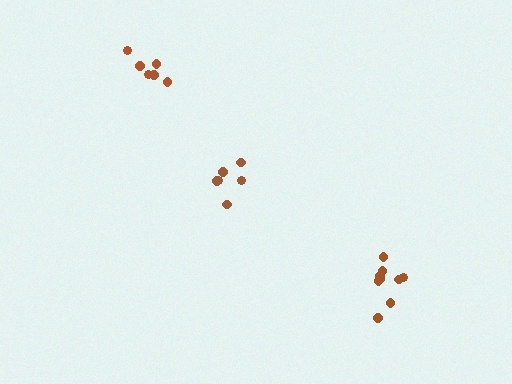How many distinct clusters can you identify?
There are 3 distinct clusters.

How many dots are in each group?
Group 1: 6 dots, Group 2: 9 dots, Group 3: 6 dots (21 total).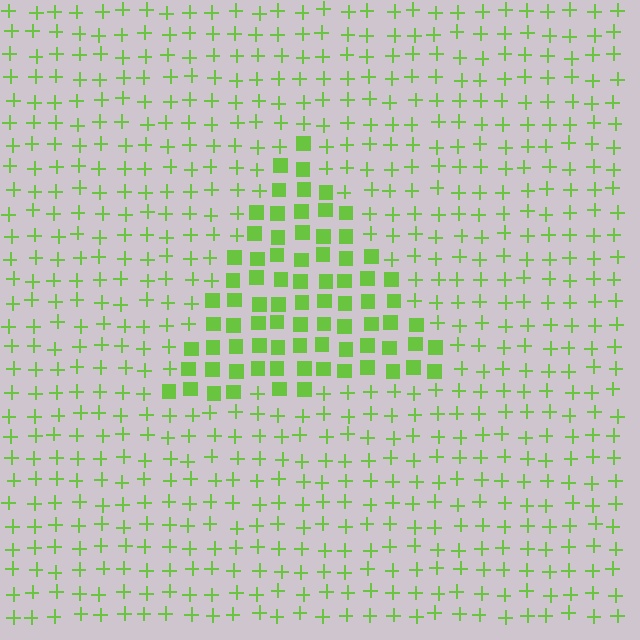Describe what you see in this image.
The image is filled with small lime elements arranged in a uniform grid. A triangle-shaped region contains squares, while the surrounding area contains plus signs. The boundary is defined purely by the change in element shape.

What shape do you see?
I see a triangle.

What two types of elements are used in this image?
The image uses squares inside the triangle region and plus signs outside it.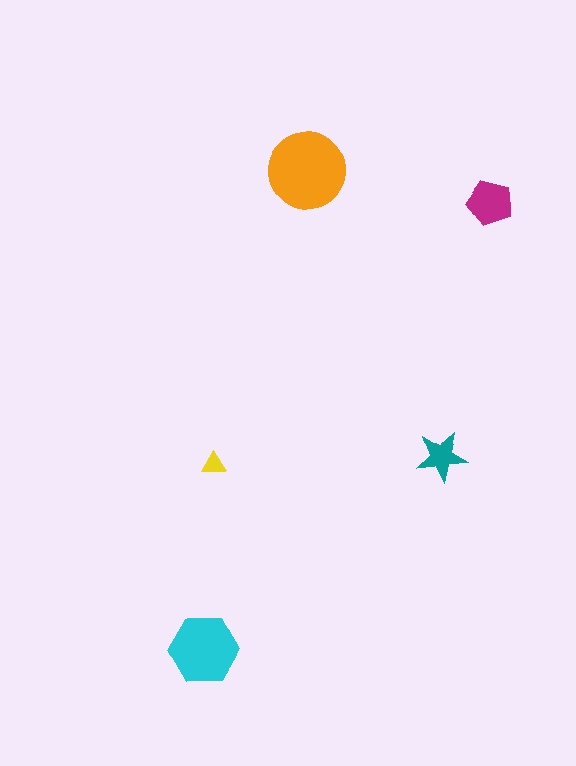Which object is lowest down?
The cyan hexagon is bottommost.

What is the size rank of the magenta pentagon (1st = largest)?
3rd.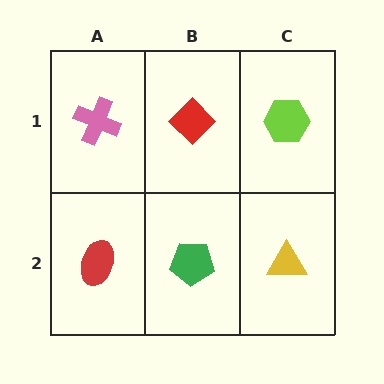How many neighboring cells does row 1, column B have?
3.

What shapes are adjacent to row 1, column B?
A green pentagon (row 2, column B), a pink cross (row 1, column A), a lime hexagon (row 1, column C).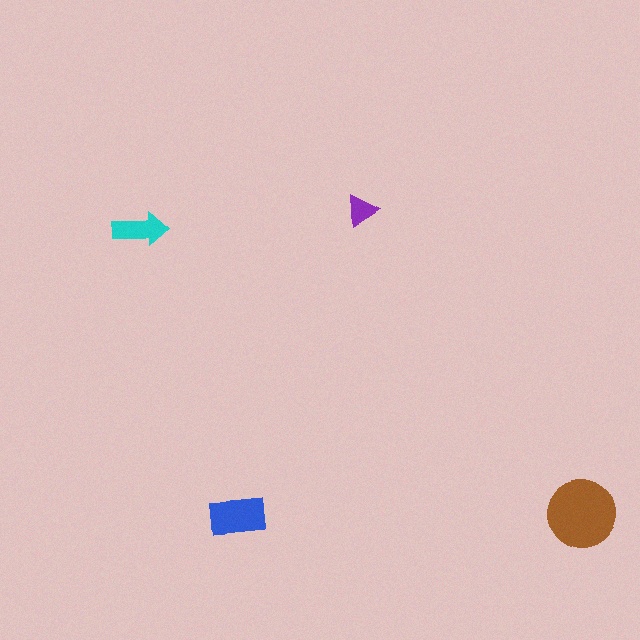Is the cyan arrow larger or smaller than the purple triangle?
Larger.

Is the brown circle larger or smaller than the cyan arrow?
Larger.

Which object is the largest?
The brown circle.